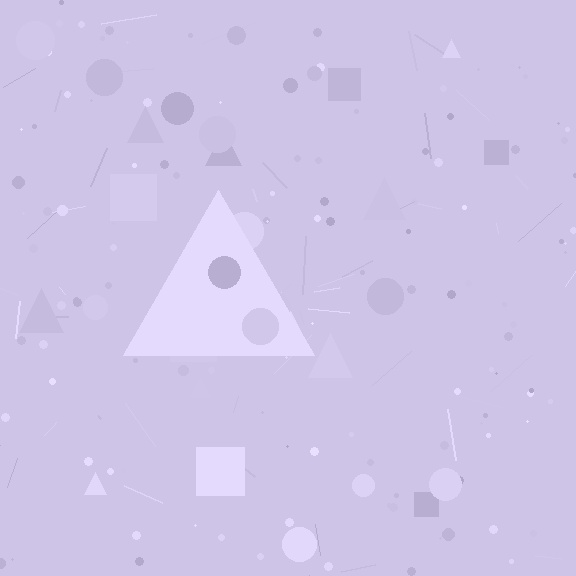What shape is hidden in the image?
A triangle is hidden in the image.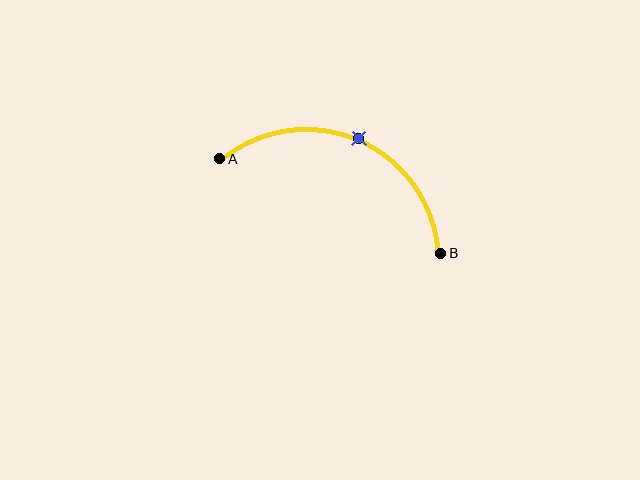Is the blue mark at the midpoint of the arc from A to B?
Yes. The blue mark lies on the arc at equal arc-length from both A and B — it is the arc midpoint.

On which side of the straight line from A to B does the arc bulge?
The arc bulges above the straight line connecting A and B.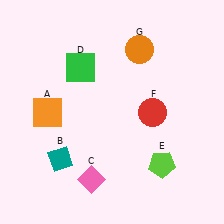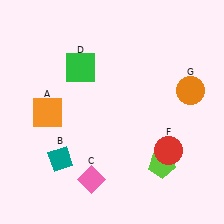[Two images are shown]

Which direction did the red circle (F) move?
The red circle (F) moved down.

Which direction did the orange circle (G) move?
The orange circle (G) moved right.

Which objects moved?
The objects that moved are: the red circle (F), the orange circle (G).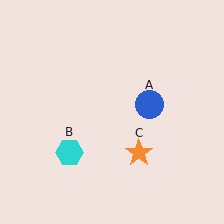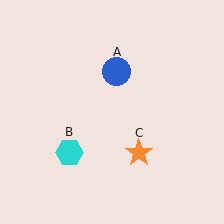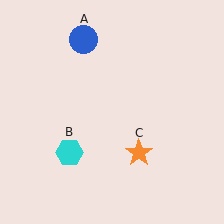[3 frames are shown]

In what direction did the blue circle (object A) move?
The blue circle (object A) moved up and to the left.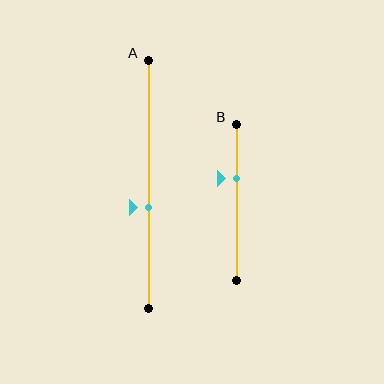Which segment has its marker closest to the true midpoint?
Segment A has its marker closest to the true midpoint.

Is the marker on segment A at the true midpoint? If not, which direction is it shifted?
No, the marker on segment A is shifted downward by about 9% of the segment length.